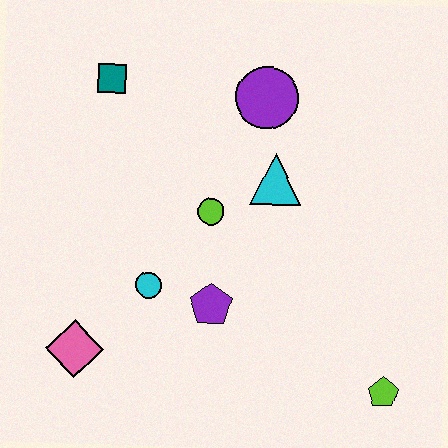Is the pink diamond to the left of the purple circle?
Yes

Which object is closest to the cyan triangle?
The lime circle is closest to the cyan triangle.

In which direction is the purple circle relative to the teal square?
The purple circle is to the right of the teal square.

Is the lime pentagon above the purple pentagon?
No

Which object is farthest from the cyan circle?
The lime pentagon is farthest from the cyan circle.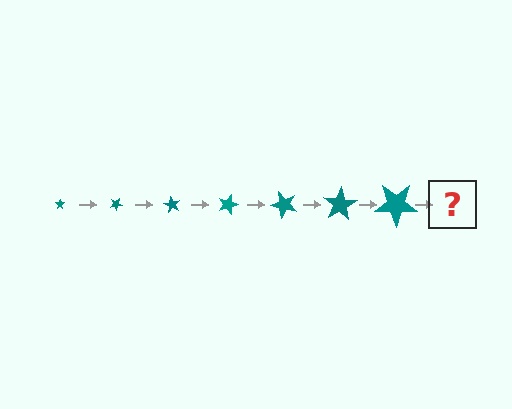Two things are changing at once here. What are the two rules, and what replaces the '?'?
The two rules are that the star grows larger each step and it rotates 30 degrees each step. The '?' should be a star, larger than the previous one and rotated 210 degrees from the start.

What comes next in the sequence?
The next element should be a star, larger than the previous one and rotated 210 degrees from the start.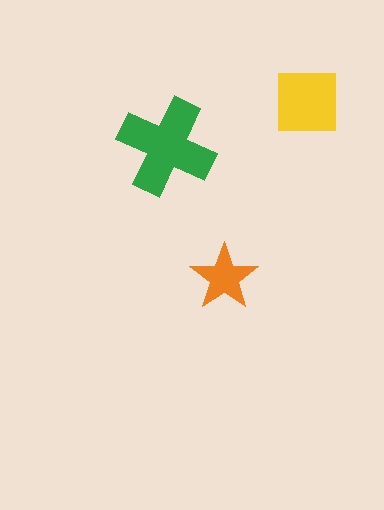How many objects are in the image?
There are 3 objects in the image.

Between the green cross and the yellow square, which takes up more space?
The green cross.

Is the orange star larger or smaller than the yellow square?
Smaller.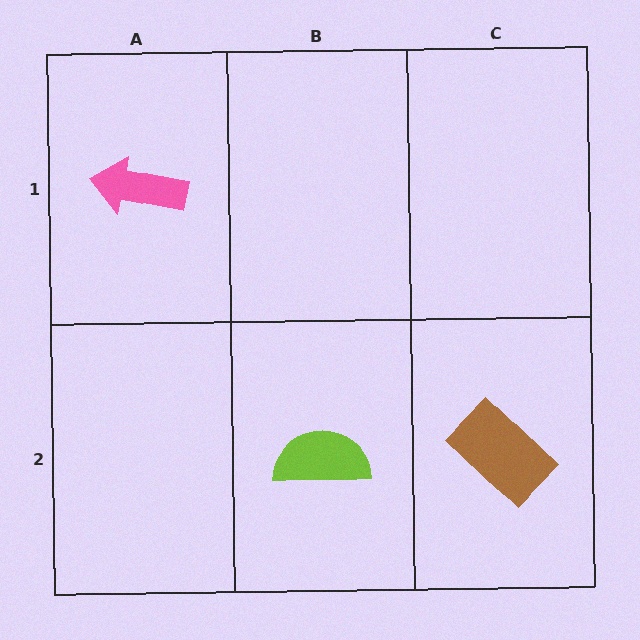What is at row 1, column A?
A pink arrow.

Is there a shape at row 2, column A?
No, that cell is empty.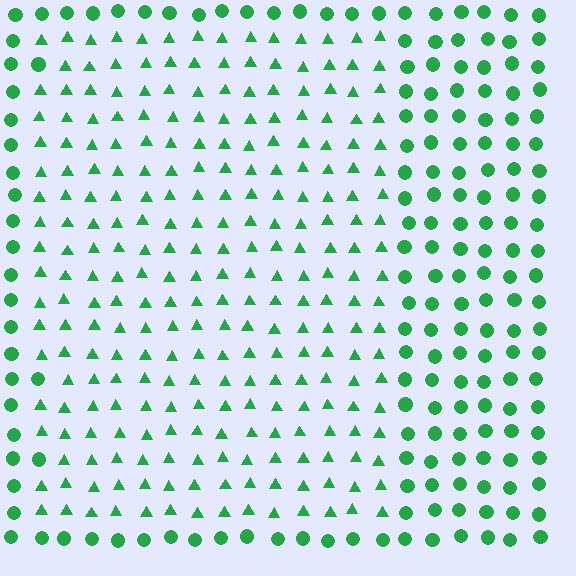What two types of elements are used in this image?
The image uses triangles inside the rectangle region and circles outside it.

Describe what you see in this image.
The image is filled with small green elements arranged in a uniform grid. A rectangle-shaped region contains triangles, while the surrounding area contains circles. The boundary is defined purely by the change in element shape.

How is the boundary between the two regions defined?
The boundary is defined by a change in element shape: triangles inside vs. circles outside. All elements share the same color and spacing.